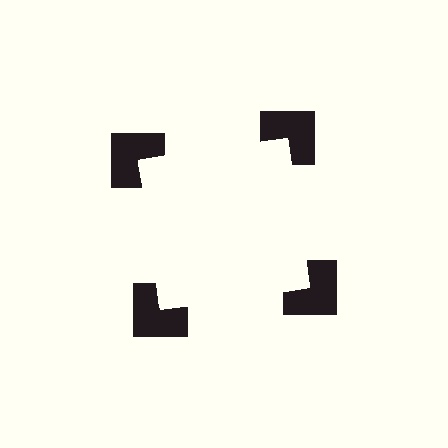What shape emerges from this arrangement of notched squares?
An illusory square — its edges are inferred from the aligned wedge cuts in the notched squares, not physically drawn.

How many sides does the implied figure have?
4 sides.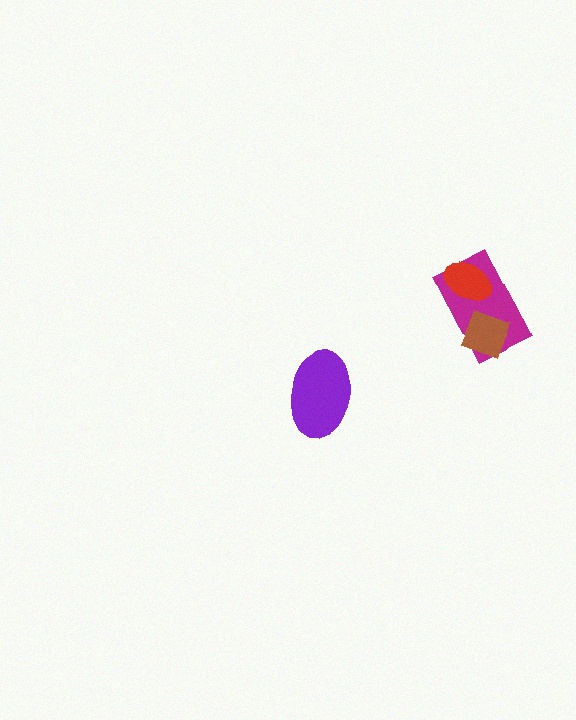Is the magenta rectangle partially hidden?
Yes, it is partially covered by another shape.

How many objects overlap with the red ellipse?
1 object overlaps with the red ellipse.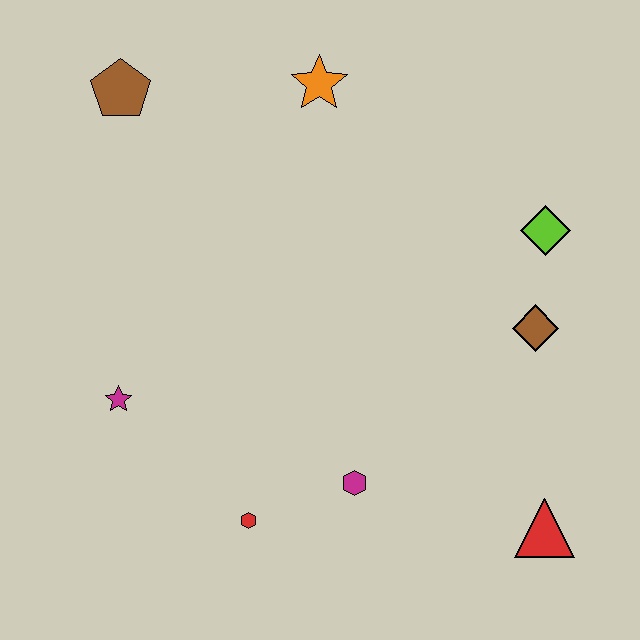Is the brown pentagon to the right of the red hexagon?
No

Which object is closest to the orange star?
The brown pentagon is closest to the orange star.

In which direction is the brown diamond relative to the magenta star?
The brown diamond is to the right of the magenta star.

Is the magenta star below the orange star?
Yes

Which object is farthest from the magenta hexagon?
The brown pentagon is farthest from the magenta hexagon.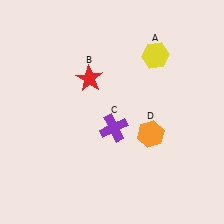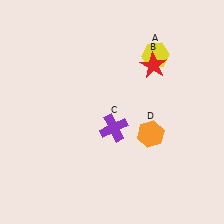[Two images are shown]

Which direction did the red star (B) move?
The red star (B) moved right.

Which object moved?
The red star (B) moved right.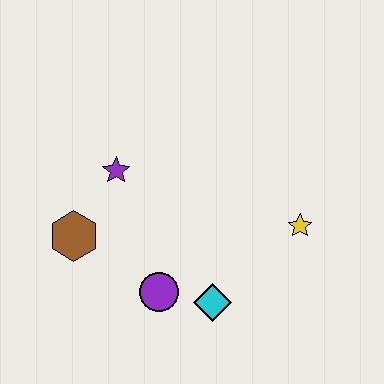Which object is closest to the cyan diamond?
The purple circle is closest to the cyan diamond.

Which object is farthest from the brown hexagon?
The yellow star is farthest from the brown hexagon.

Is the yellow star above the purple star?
No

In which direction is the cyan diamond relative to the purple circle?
The cyan diamond is to the right of the purple circle.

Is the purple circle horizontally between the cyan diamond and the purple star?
Yes